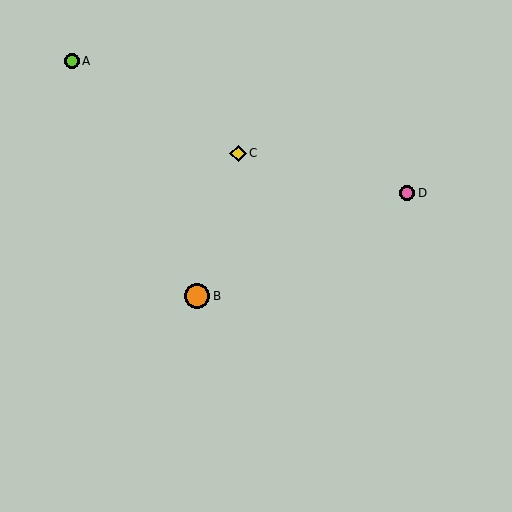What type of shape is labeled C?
Shape C is a yellow diamond.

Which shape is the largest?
The orange circle (labeled B) is the largest.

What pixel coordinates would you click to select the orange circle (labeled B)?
Click at (197, 296) to select the orange circle B.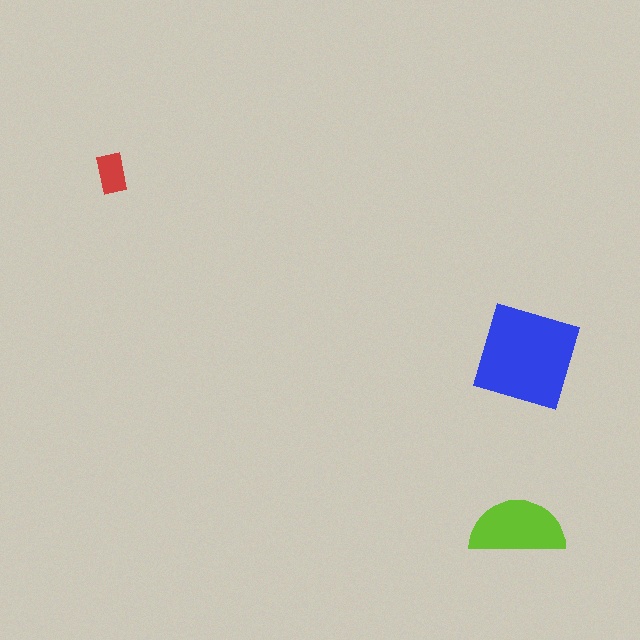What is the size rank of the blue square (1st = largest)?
1st.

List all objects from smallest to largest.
The red rectangle, the lime semicircle, the blue square.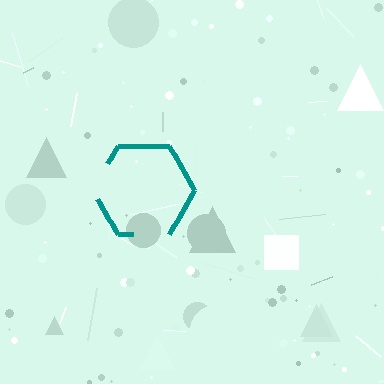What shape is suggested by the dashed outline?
The dashed outline suggests a hexagon.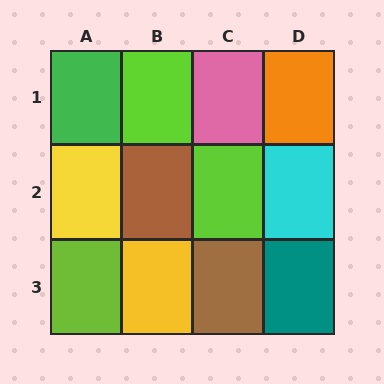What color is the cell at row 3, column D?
Teal.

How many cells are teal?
1 cell is teal.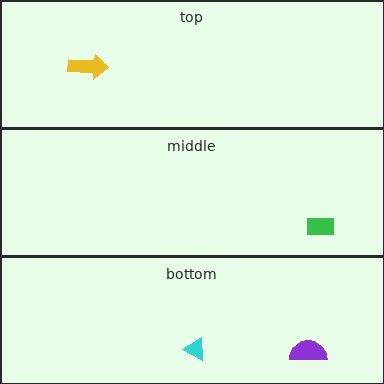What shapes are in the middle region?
The green rectangle.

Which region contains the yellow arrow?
The top region.